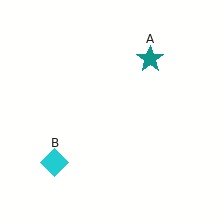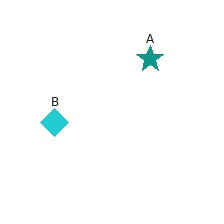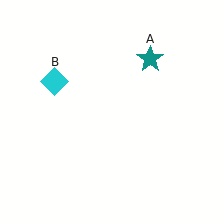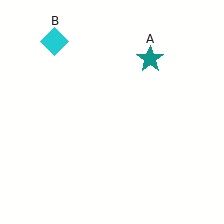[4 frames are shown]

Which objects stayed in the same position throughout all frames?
Teal star (object A) remained stationary.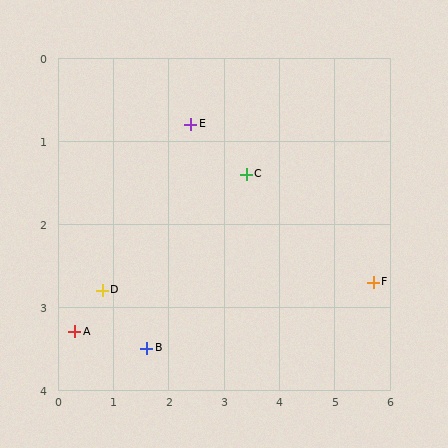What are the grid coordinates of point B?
Point B is at approximately (1.6, 3.5).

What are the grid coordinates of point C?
Point C is at approximately (3.4, 1.4).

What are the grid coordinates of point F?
Point F is at approximately (5.7, 2.7).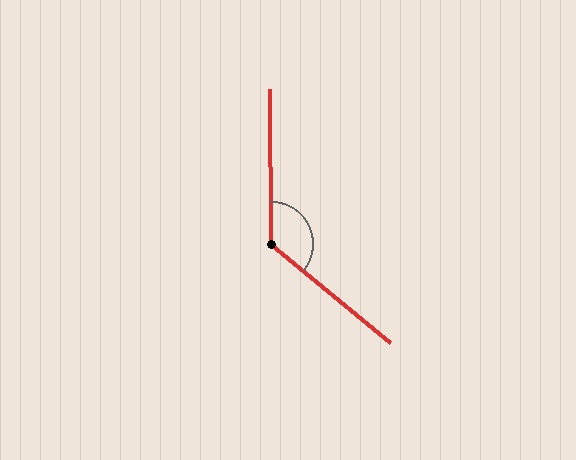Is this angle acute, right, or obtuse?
It is obtuse.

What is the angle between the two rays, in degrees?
Approximately 130 degrees.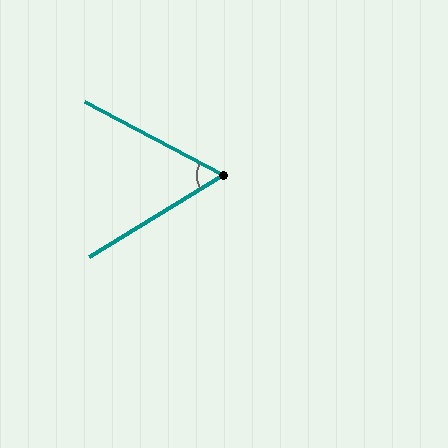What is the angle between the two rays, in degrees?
Approximately 60 degrees.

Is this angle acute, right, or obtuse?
It is acute.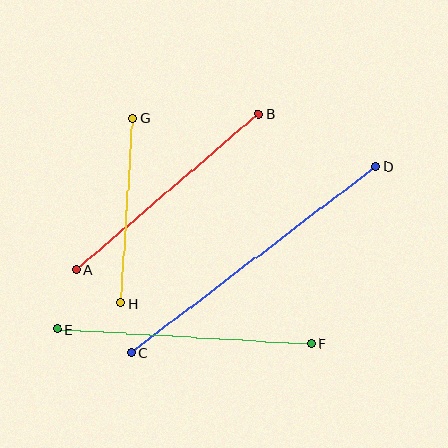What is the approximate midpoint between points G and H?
The midpoint is at approximately (126, 211) pixels.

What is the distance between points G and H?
The distance is approximately 186 pixels.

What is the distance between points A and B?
The distance is approximately 240 pixels.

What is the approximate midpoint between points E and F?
The midpoint is at approximately (184, 336) pixels.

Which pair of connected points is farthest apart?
Points C and D are farthest apart.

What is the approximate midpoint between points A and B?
The midpoint is at approximately (167, 192) pixels.